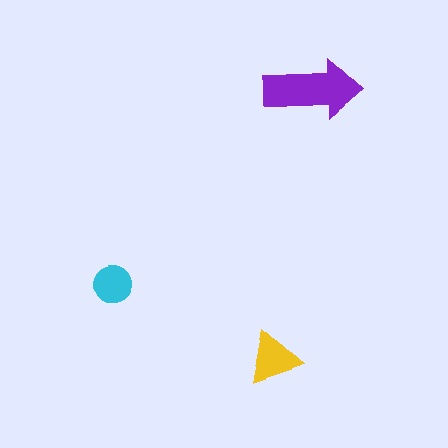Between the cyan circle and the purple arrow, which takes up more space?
The purple arrow.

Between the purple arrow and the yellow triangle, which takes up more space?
The purple arrow.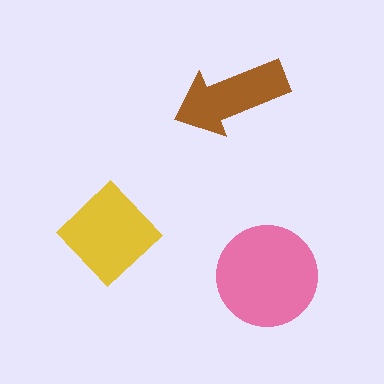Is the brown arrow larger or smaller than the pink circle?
Smaller.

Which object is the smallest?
The brown arrow.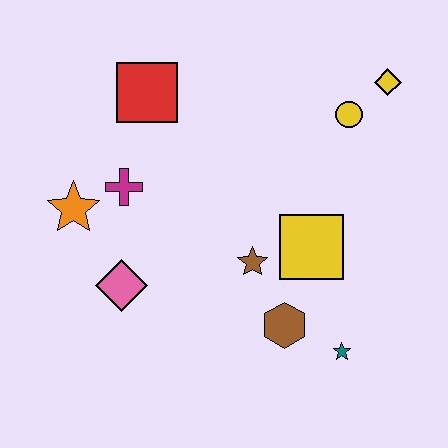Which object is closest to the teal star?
The brown hexagon is closest to the teal star.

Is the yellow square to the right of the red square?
Yes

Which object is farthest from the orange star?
The yellow diamond is farthest from the orange star.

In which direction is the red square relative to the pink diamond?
The red square is above the pink diamond.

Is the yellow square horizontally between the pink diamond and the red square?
No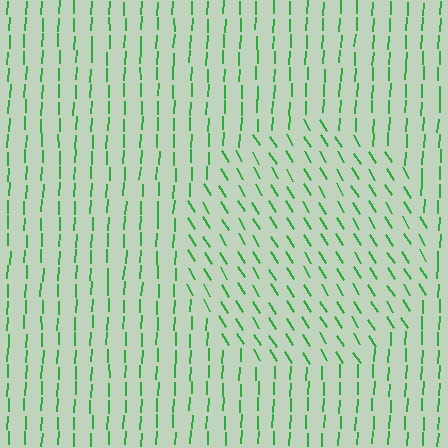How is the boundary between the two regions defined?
The boundary is defined purely by a change in line orientation (approximately 34 degrees difference). All lines are the same color and thickness.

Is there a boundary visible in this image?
Yes, there is a texture boundary formed by a change in line orientation.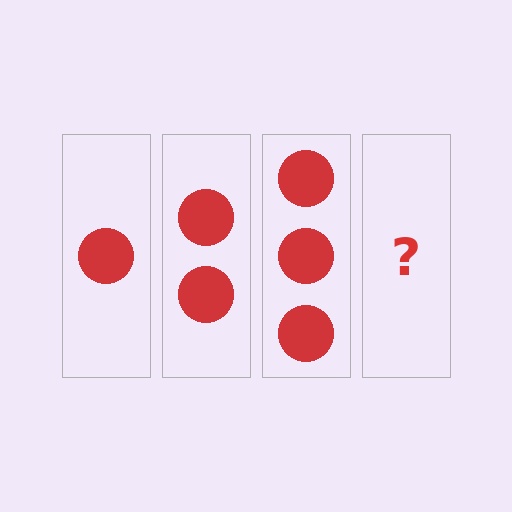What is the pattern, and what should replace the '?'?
The pattern is that each step adds one more circle. The '?' should be 4 circles.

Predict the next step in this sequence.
The next step is 4 circles.